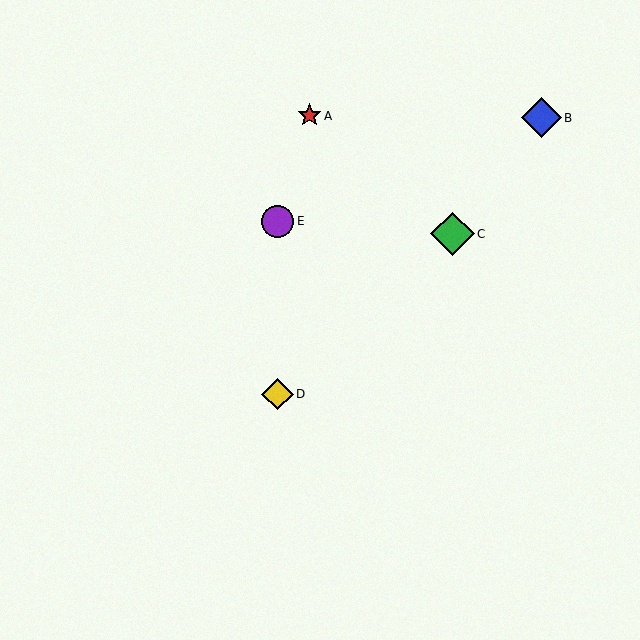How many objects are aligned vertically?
2 objects (D, E) are aligned vertically.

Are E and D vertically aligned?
Yes, both are at x≈278.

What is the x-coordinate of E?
Object E is at x≈278.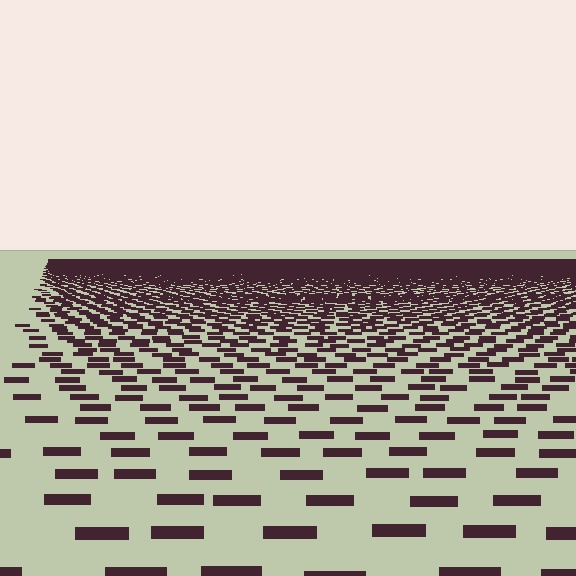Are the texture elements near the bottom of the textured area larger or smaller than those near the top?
Larger. Near the bottom, elements are closer to the viewer and appear at a bigger on-screen size.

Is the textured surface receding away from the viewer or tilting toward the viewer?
The surface is receding away from the viewer. Texture elements get smaller and denser toward the top.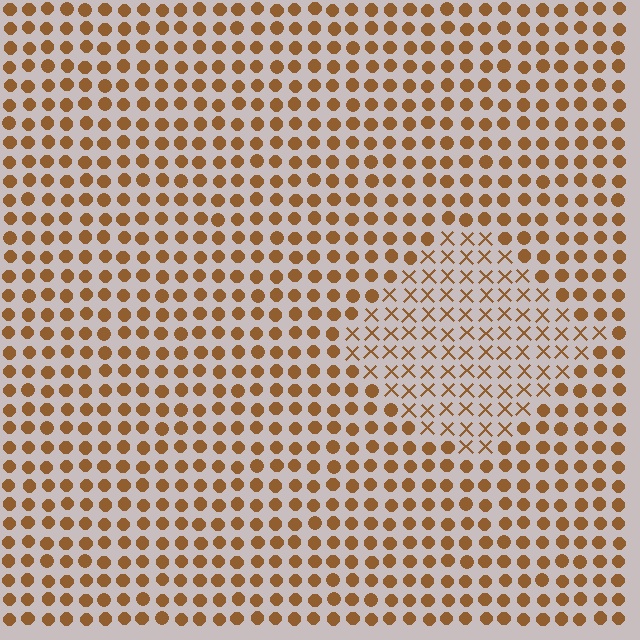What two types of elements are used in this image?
The image uses X marks inside the diamond region and circles outside it.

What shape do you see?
I see a diamond.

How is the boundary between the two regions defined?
The boundary is defined by a change in element shape: X marks inside vs. circles outside. All elements share the same color and spacing.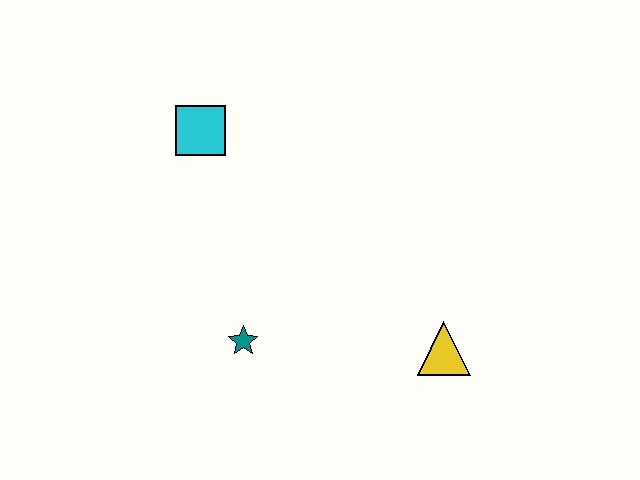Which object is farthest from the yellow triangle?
The cyan square is farthest from the yellow triangle.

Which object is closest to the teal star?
The yellow triangle is closest to the teal star.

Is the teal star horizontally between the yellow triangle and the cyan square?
Yes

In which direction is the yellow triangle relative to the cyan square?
The yellow triangle is to the right of the cyan square.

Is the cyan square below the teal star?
No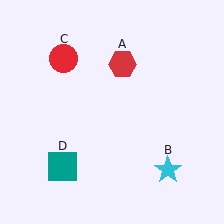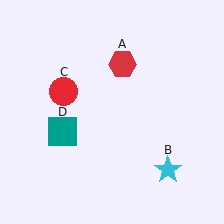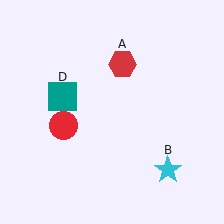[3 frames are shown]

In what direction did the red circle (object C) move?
The red circle (object C) moved down.